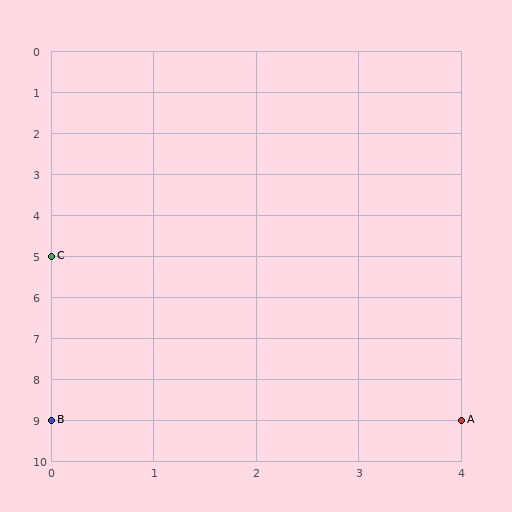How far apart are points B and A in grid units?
Points B and A are 4 columns apart.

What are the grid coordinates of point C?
Point C is at grid coordinates (0, 5).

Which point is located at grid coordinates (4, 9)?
Point A is at (4, 9).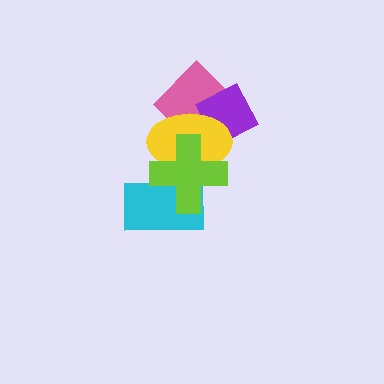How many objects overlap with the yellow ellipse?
4 objects overlap with the yellow ellipse.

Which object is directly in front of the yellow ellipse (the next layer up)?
The cyan rectangle is directly in front of the yellow ellipse.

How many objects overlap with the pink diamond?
3 objects overlap with the pink diamond.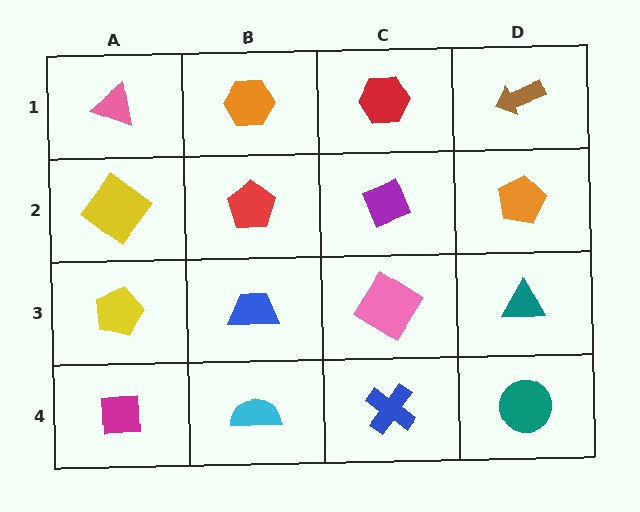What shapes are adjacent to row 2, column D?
A brown arrow (row 1, column D), a teal triangle (row 3, column D), a purple diamond (row 2, column C).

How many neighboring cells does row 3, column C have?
4.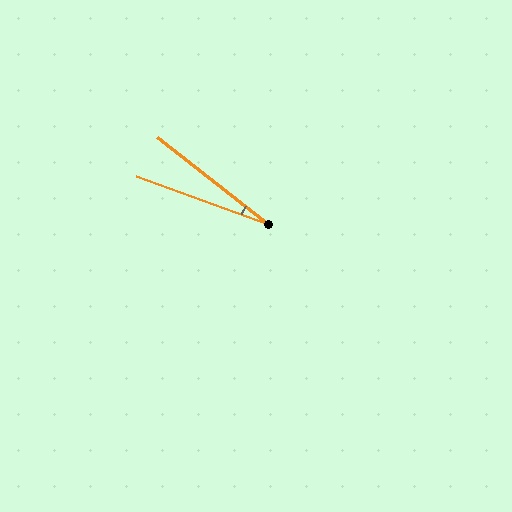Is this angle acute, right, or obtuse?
It is acute.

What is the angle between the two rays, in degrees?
Approximately 18 degrees.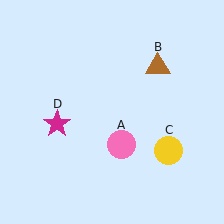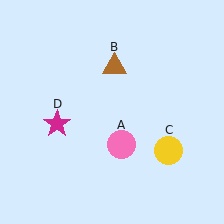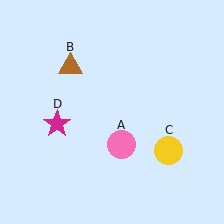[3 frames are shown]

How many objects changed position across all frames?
1 object changed position: brown triangle (object B).